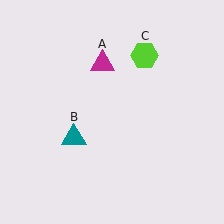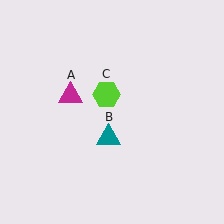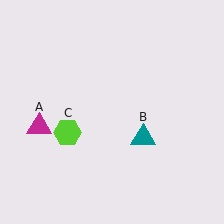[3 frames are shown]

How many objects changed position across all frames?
3 objects changed position: magenta triangle (object A), teal triangle (object B), lime hexagon (object C).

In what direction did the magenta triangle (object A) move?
The magenta triangle (object A) moved down and to the left.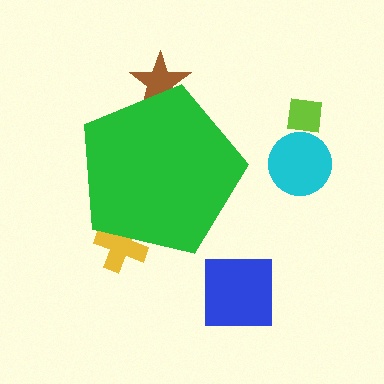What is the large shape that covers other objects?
A green pentagon.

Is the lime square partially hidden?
No, the lime square is fully visible.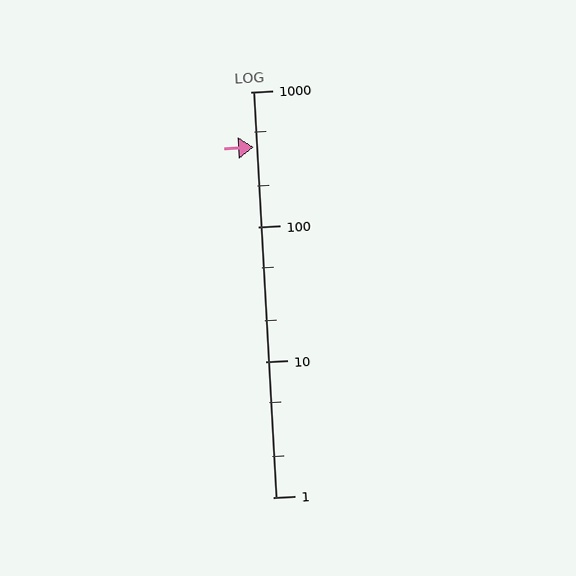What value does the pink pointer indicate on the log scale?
The pointer indicates approximately 390.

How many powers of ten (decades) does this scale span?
The scale spans 3 decades, from 1 to 1000.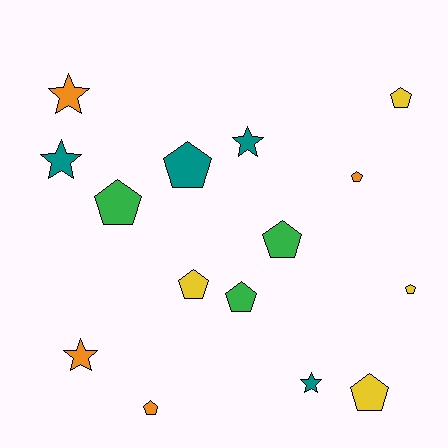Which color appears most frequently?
Yellow, with 4 objects.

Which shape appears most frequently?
Pentagon, with 10 objects.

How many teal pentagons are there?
There is 1 teal pentagon.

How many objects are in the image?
There are 15 objects.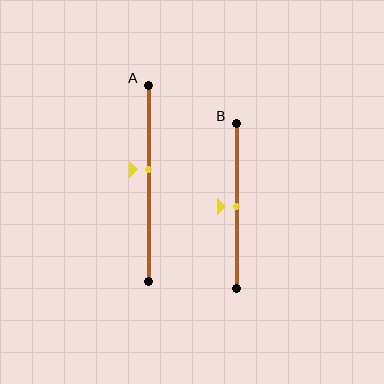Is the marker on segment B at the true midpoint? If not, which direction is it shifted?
Yes, the marker on segment B is at the true midpoint.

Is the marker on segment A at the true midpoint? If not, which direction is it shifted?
No, the marker on segment A is shifted upward by about 7% of the segment length.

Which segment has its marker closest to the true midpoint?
Segment B has its marker closest to the true midpoint.